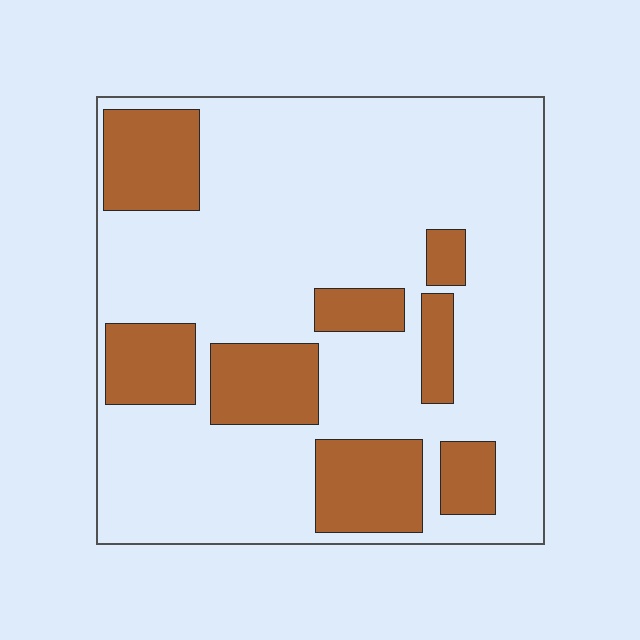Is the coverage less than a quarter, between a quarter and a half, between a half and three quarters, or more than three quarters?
Between a quarter and a half.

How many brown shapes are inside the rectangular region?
8.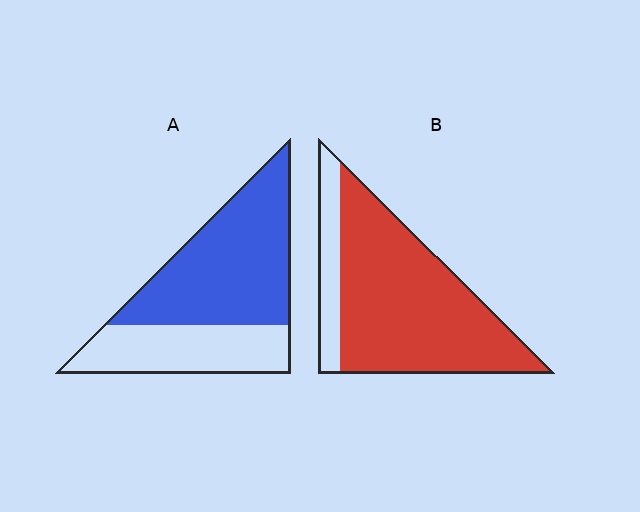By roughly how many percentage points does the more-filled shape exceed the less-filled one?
By roughly 20 percentage points (B over A).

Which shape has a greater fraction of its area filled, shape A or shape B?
Shape B.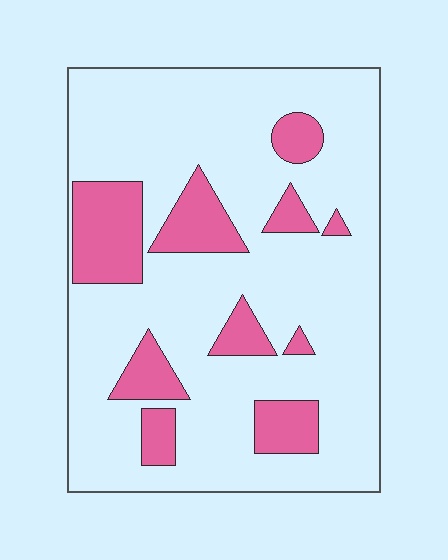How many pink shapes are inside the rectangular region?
10.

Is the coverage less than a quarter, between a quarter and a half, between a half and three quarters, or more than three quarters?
Less than a quarter.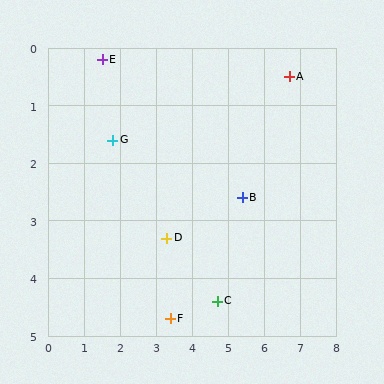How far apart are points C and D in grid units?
Points C and D are about 1.8 grid units apart.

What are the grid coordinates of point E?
Point E is at approximately (1.5, 0.2).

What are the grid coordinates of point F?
Point F is at approximately (3.4, 4.7).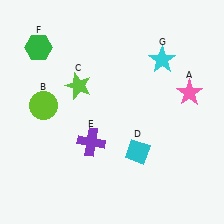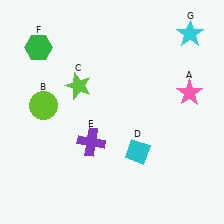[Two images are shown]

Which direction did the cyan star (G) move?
The cyan star (G) moved right.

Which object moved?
The cyan star (G) moved right.